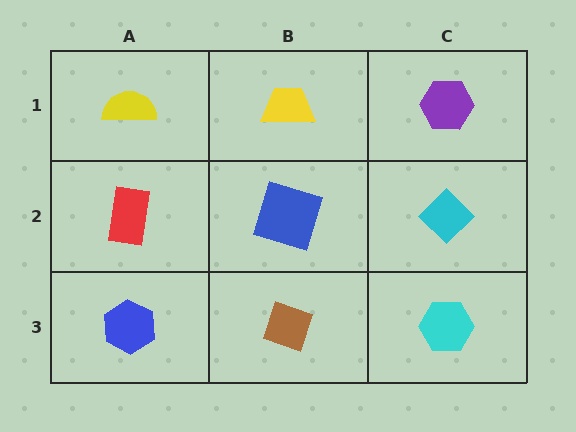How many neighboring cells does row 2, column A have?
3.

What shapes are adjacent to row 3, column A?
A red rectangle (row 2, column A), a brown diamond (row 3, column B).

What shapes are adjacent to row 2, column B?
A yellow trapezoid (row 1, column B), a brown diamond (row 3, column B), a red rectangle (row 2, column A), a cyan diamond (row 2, column C).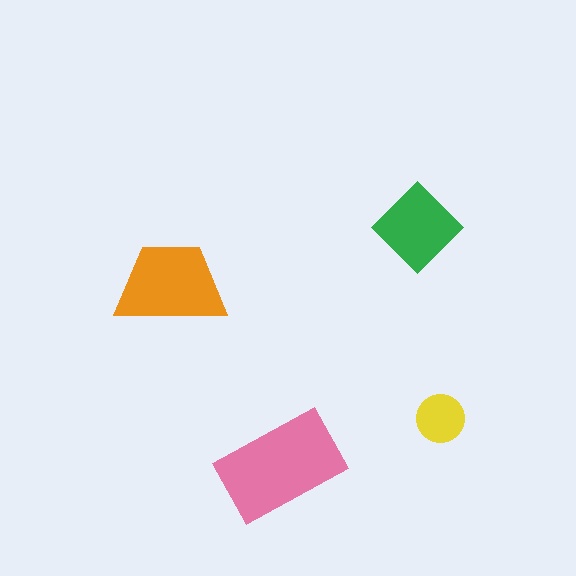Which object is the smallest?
The yellow circle.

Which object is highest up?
The green diamond is topmost.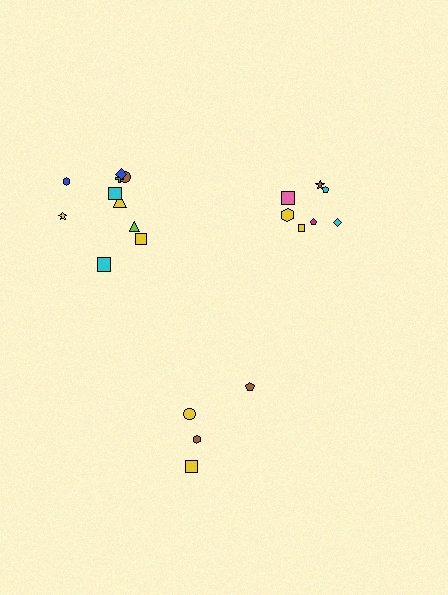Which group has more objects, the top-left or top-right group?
The top-left group.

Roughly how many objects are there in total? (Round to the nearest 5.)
Roughly 20 objects in total.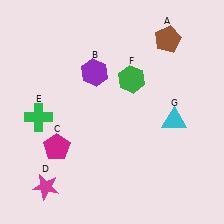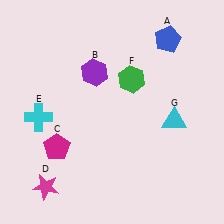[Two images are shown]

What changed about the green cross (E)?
In Image 1, E is green. In Image 2, it changed to cyan.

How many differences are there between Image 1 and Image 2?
There are 2 differences between the two images.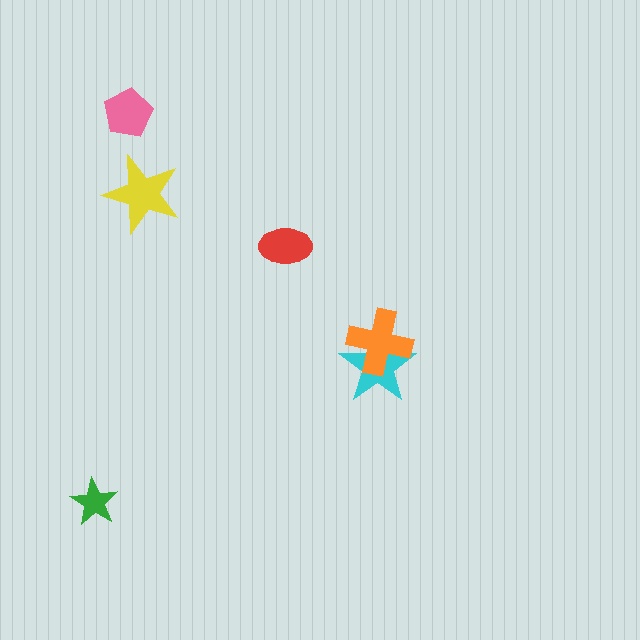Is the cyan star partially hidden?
Yes, it is partially covered by another shape.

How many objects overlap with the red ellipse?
0 objects overlap with the red ellipse.